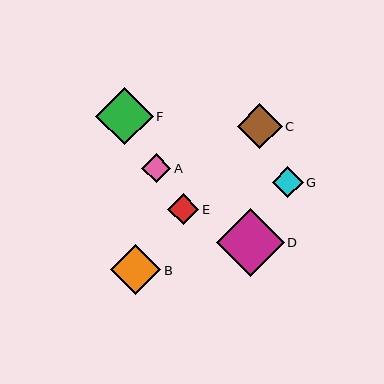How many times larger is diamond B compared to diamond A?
Diamond B is approximately 1.7 times the size of diamond A.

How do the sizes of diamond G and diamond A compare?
Diamond G and diamond A are approximately the same size.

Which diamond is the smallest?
Diamond A is the smallest with a size of approximately 29 pixels.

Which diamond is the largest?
Diamond D is the largest with a size of approximately 68 pixels.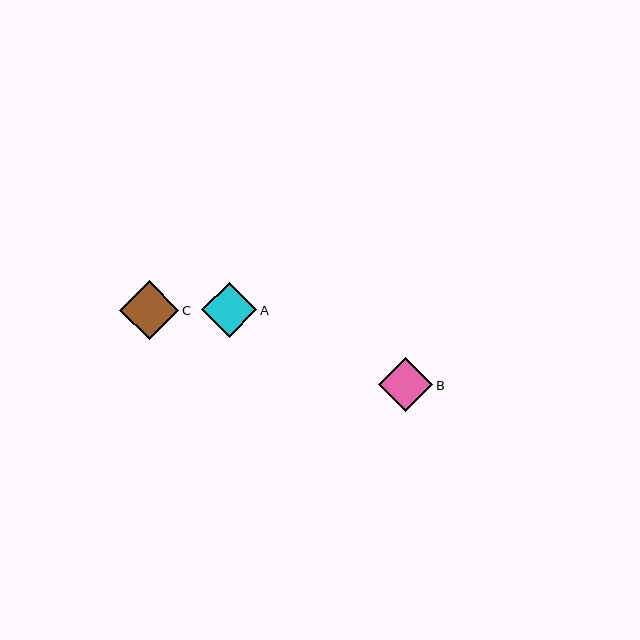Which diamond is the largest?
Diamond C is the largest with a size of approximately 59 pixels.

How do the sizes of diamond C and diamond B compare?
Diamond C and diamond B are approximately the same size.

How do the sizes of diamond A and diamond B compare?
Diamond A and diamond B are approximately the same size.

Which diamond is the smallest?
Diamond B is the smallest with a size of approximately 54 pixels.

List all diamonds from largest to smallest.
From largest to smallest: C, A, B.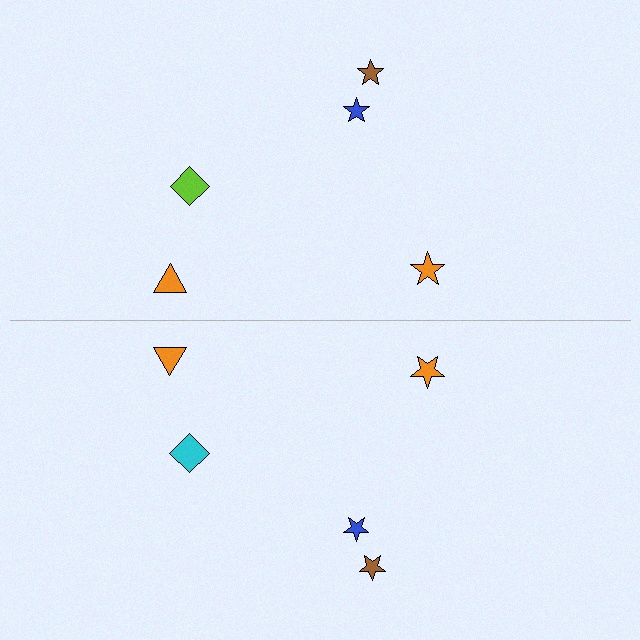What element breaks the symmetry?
The cyan diamond on the bottom side breaks the symmetry — its mirror counterpart is lime.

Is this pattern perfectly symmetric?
No, the pattern is not perfectly symmetric. The cyan diamond on the bottom side breaks the symmetry — its mirror counterpart is lime.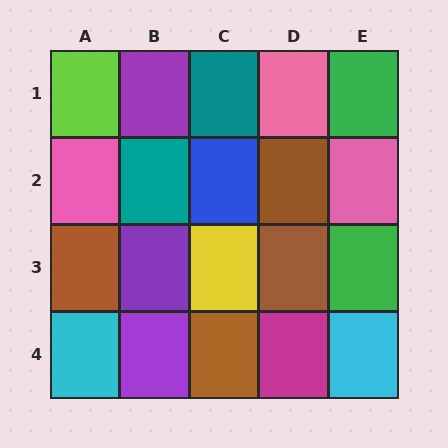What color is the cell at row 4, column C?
Brown.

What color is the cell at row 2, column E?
Pink.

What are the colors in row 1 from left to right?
Lime, purple, teal, pink, green.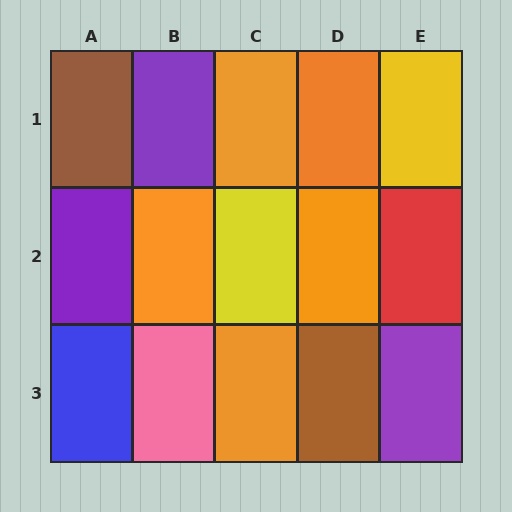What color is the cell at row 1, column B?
Purple.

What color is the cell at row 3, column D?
Brown.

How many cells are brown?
2 cells are brown.